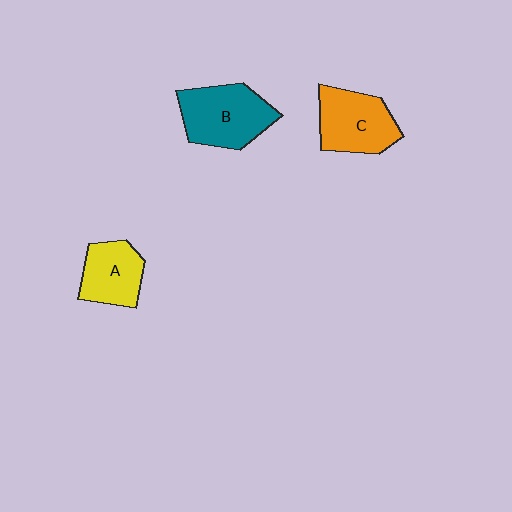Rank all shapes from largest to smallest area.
From largest to smallest: B (teal), C (orange), A (yellow).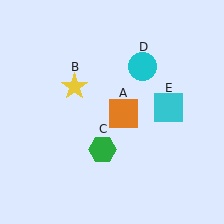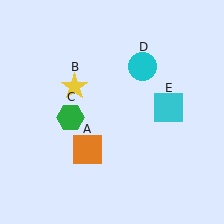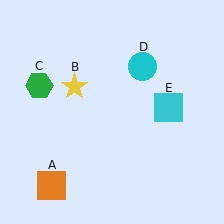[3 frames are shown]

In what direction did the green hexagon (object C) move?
The green hexagon (object C) moved up and to the left.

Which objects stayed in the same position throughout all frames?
Yellow star (object B) and cyan circle (object D) and cyan square (object E) remained stationary.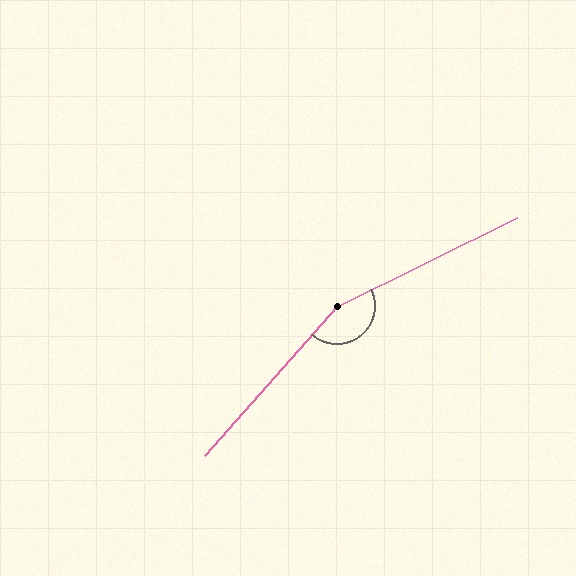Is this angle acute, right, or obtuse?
It is obtuse.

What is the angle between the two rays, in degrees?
Approximately 158 degrees.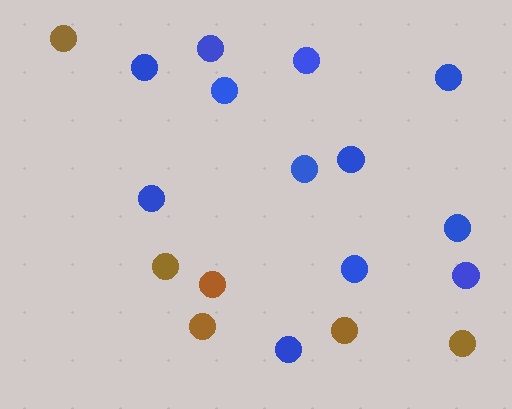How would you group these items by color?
There are 2 groups: one group of blue circles (12) and one group of brown circles (6).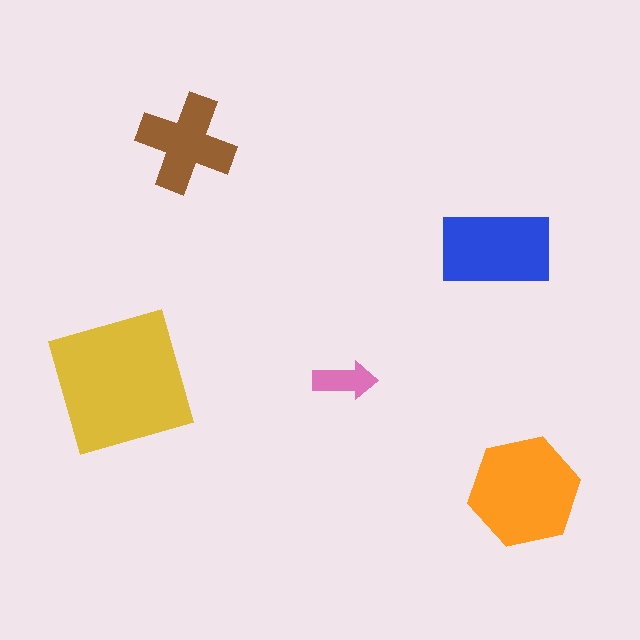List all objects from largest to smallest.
The yellow square, the orange hexagon, the blue rectangle, the brown cross, the pink arrow.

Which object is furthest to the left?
The yellow square is leftmost.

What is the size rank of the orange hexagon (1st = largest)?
2nd.